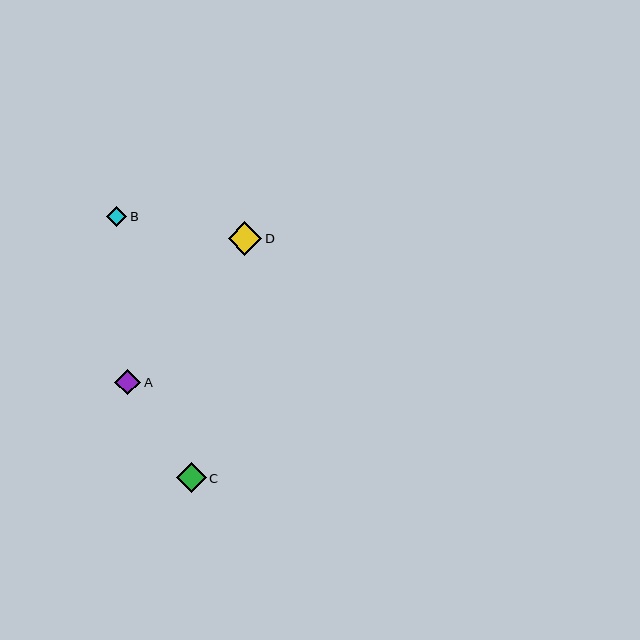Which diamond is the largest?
Diamond D is the largest with a size of approximately 34 pixels.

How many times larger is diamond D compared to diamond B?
Diamond D is approximately 1.7 times the size of diamond B.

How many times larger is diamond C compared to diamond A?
Diamond C is approximately 1.2 times the size of diamond A.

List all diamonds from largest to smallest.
From largest to smallest: D, C, A, B.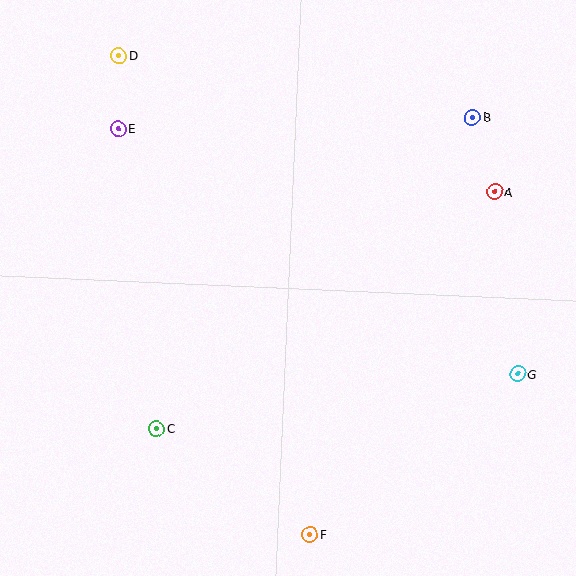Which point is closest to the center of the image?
Point C at (156, 429) is closest to the center.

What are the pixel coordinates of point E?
Point E is at (118, 129).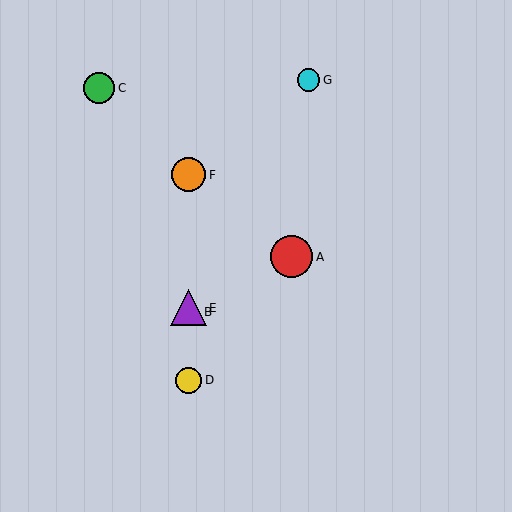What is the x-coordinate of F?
Object F is at x≈188.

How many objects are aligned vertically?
4 objects (B, D, E, F) are aligned vertically.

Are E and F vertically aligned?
Yes, both are at x≈188.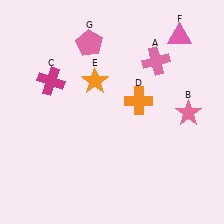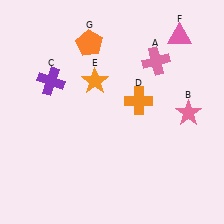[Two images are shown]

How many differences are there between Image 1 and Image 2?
There are 2 differences between the two images.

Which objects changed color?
C changed from magenta to purple. G changed from pink to orange.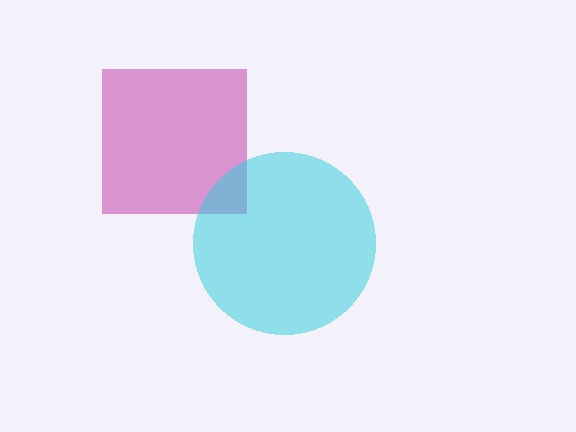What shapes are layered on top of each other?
The layered shapes are: a magenta square, a cyan circle.